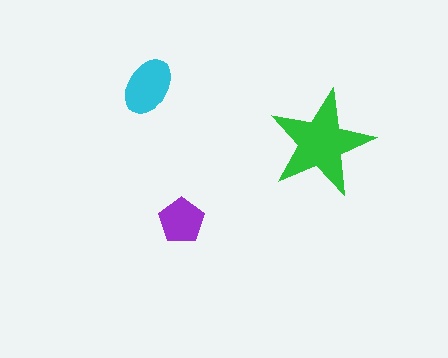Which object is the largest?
The green star.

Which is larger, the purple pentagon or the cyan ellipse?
The cyan ellipse.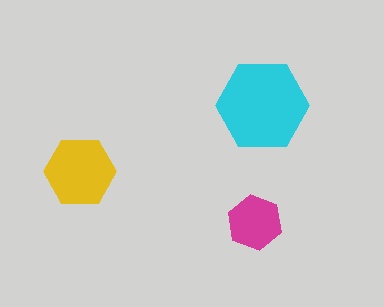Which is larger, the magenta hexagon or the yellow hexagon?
The yellow one.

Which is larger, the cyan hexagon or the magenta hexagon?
The cyan one.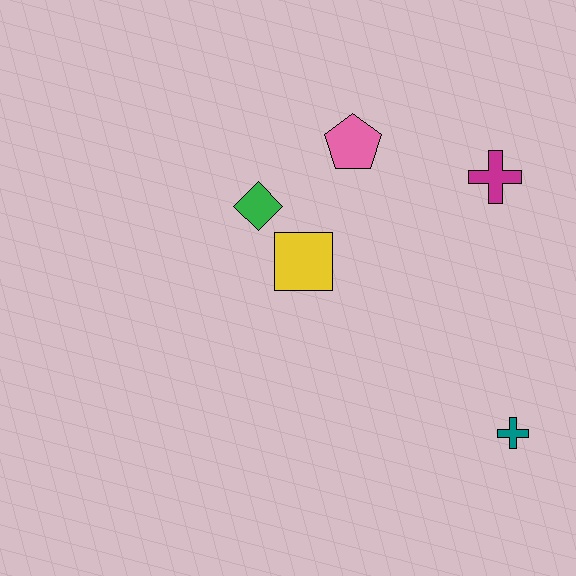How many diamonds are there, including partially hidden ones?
There is 1 diamond.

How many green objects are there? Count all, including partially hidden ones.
There is 1 green object.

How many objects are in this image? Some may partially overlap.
There are 5 objects.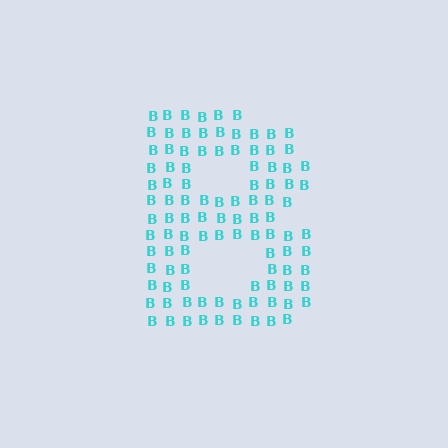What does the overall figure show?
The overall figure shows the letter B.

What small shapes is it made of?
It is made of small letter B's.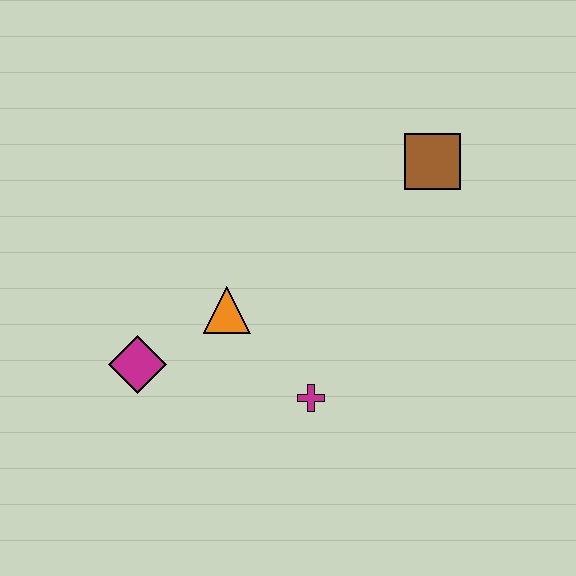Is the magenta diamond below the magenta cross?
No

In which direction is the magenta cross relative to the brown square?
The magenta cross is below the brown square.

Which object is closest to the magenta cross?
The orange triangle is closest to the magenta cross.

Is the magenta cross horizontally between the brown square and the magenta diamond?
Yes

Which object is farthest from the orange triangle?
The brown square is farthest from the orange triangle.